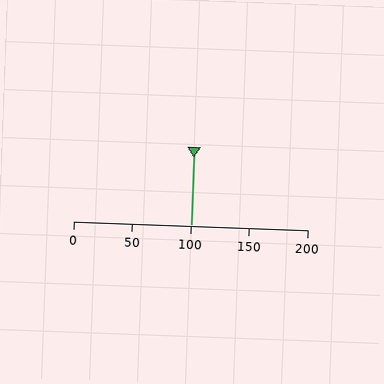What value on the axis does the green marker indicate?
The marker indicates approximately 100.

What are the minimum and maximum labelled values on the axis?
The axis runs from 0 to 200.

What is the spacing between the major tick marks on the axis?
The major ticks are spaced 50 apart.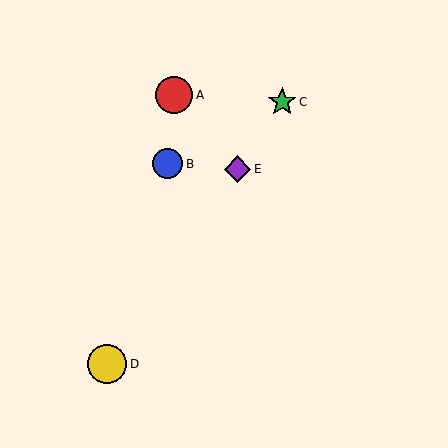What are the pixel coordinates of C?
Object C is at (282, 102).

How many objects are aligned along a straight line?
3 objects (C, D, E) are aligned along a straight line.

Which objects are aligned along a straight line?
Objects C, D, E are aligned along a straight line.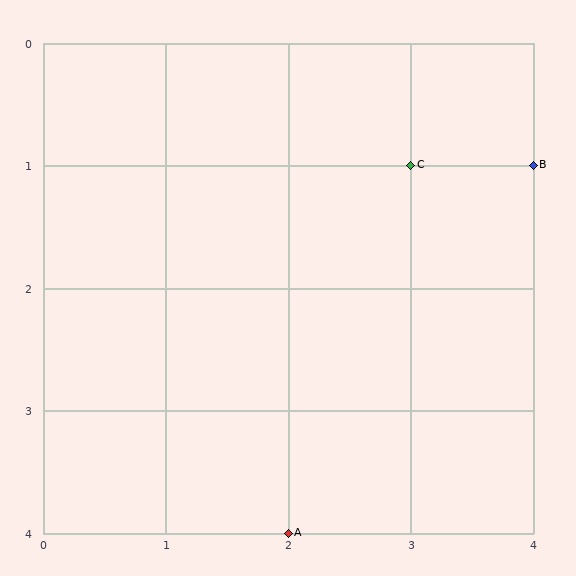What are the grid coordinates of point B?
Point B is at grid coordinates (4, 1).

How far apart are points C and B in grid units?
Points C and B are 1 column apart.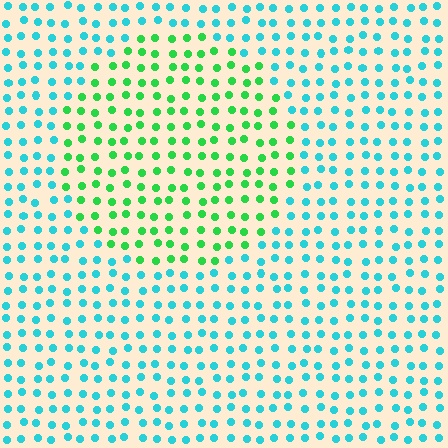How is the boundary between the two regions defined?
The boundary is defined purely by a slight shift in hue (about 52 degrees). Spacing, size, and orientation are identical on both sides.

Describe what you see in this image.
The image is filled with small cyan elements in a uniform arrangement. A circle-shaped region is visible where the elements are tinted to a slightly different hue, forming a subtle color boundary.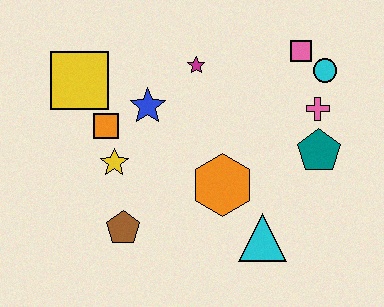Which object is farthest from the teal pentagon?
The yellow square is farthest from the teal pentagon.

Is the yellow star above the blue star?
No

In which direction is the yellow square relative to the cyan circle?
The yellow square is to the left of the cyan circle.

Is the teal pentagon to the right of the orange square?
Yes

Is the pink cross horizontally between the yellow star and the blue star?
No